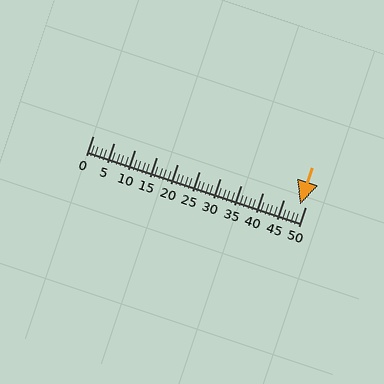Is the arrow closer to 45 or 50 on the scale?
The arrow is closer to 50.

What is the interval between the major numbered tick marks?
The major tick marks are spaced 5 units apart.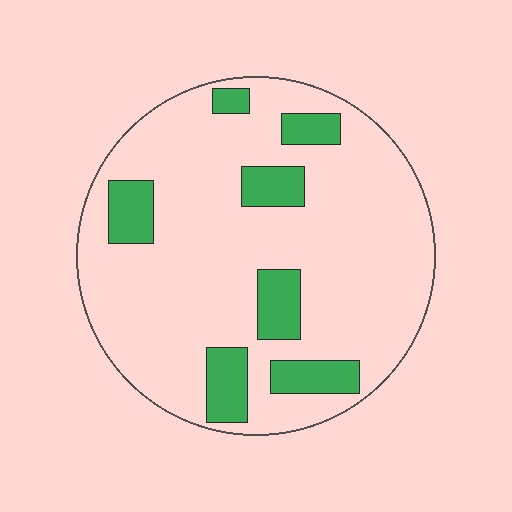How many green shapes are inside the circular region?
7.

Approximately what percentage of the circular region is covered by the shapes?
Approximately 20%.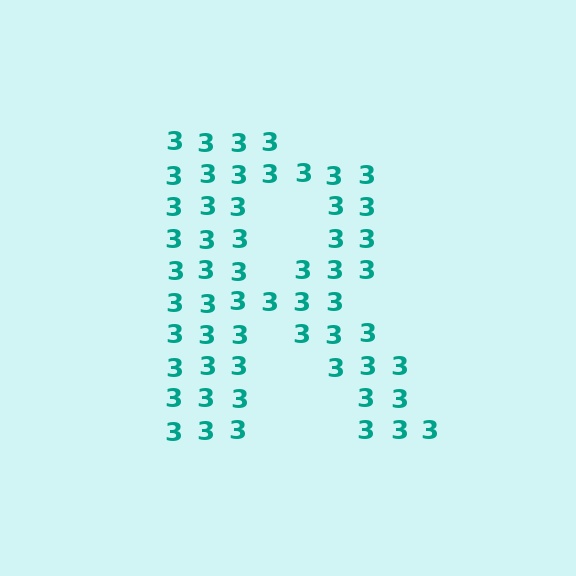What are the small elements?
The small elements are digit 3's.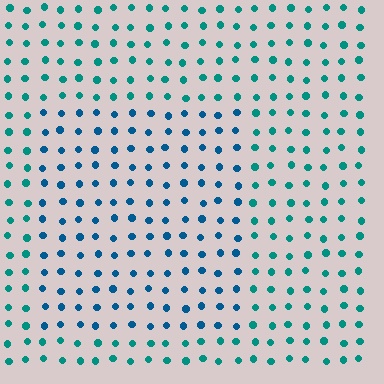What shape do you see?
I see a rectangle.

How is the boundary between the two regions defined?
The boundary is defined purely by a slight shift in hue (about 30 degrees). Spacing, size, and orientation are identical on both sides.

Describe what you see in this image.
The image is filled with small teal elements in a uniform arrangement. A rectangle-shaped region is visible where the elements are tinted to a slightly different hue, forming a subtle color boundary.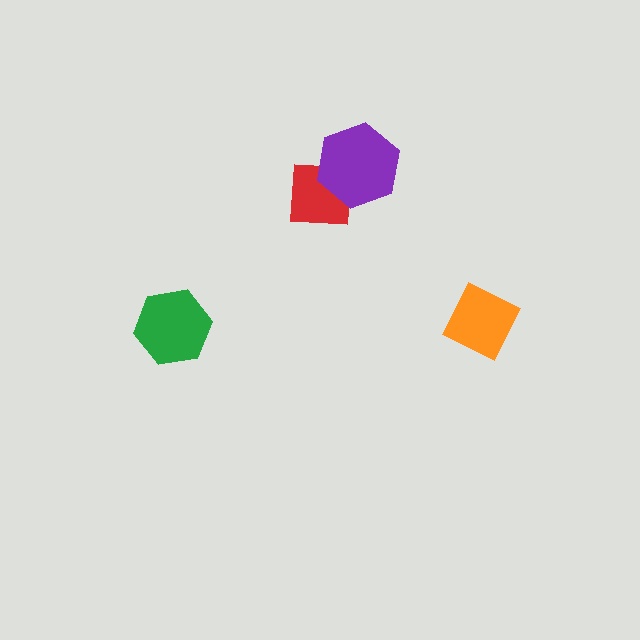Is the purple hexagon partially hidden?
No, no other shape covers it.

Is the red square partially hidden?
Yes, it is partially covered by another shape.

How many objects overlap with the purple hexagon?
1 object overlaps with the purple hexagon.